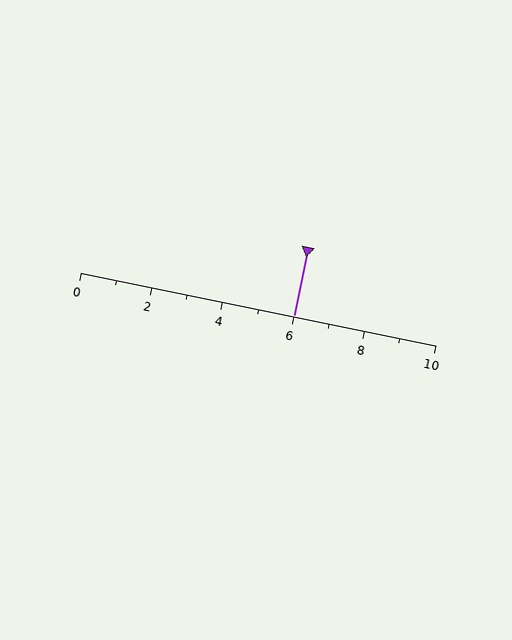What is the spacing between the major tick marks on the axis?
The major ticks are spaced 2 apart.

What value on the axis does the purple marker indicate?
The marker indicates approximately 6.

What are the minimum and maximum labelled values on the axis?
The axis runs from 0 to 10.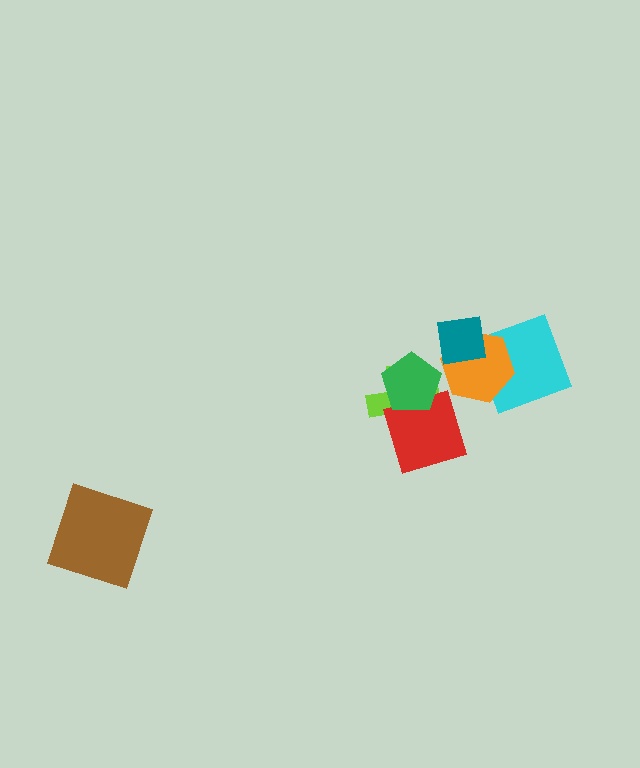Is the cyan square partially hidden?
Yes, it is partially covered by another shape.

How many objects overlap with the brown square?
0 objects overlap with the brown square.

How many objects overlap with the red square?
2 objects overlap with the red square.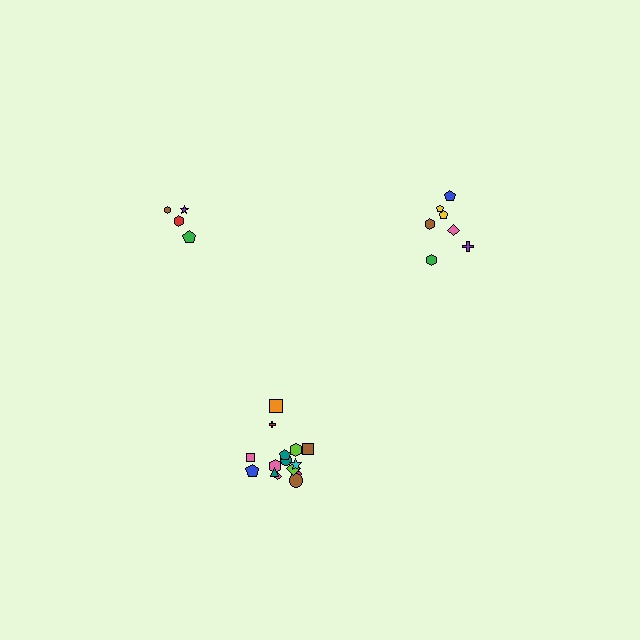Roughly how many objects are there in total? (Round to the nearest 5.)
Roughly 25 objects in total.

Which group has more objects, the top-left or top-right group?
The top-right group.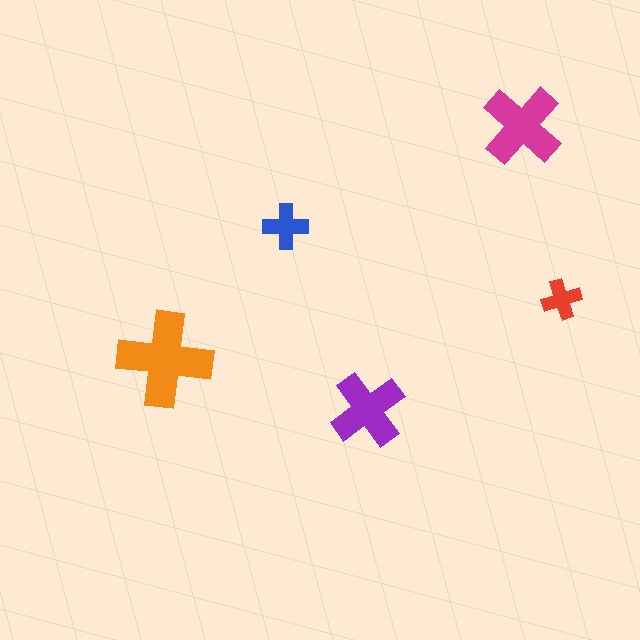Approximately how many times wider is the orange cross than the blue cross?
About 2 times wider.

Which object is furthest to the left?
The orange cross is leftmost.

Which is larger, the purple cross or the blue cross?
The purple one.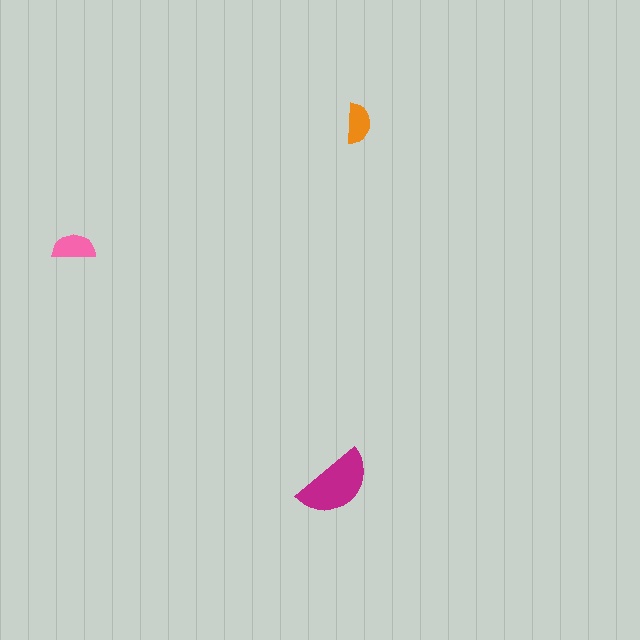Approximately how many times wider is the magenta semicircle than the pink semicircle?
About 2 times wider.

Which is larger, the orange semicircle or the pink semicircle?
The pink one.